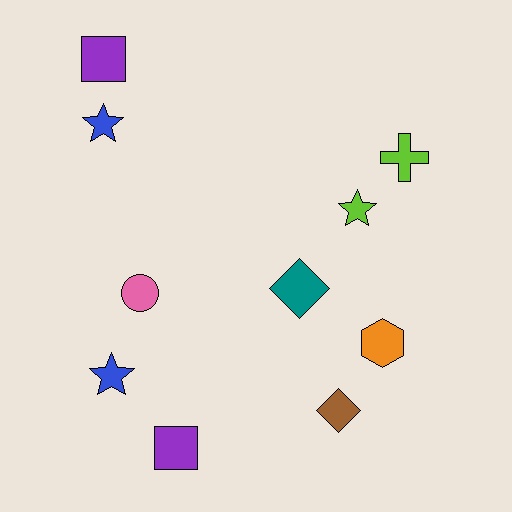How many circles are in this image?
There is 1 circle.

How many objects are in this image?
There are 10 objects.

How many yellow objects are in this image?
There are no yellow objects.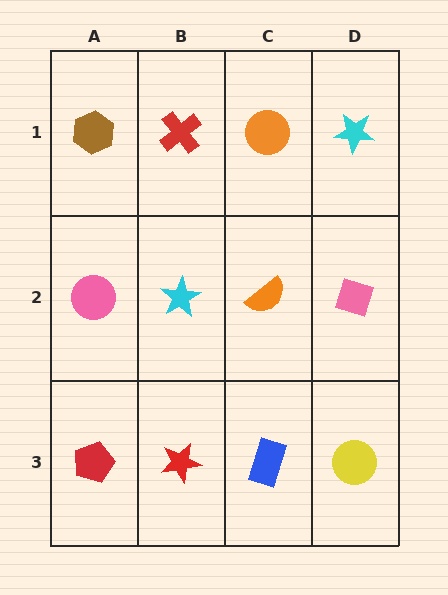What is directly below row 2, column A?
A red pentagon.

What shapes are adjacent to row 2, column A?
A brown hexagon (row 1, column A), a red pentagon (row 3, column A), a cyan star (row 2, column B).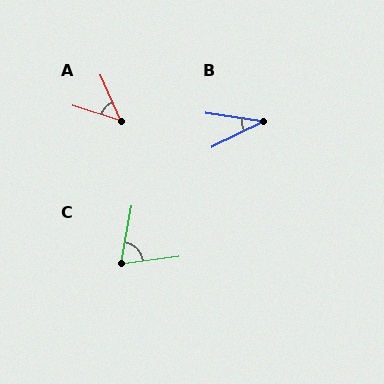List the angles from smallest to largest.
B (34°), A (48°), C (72°).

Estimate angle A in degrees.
Approximately 48 degrees.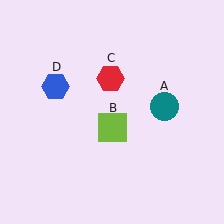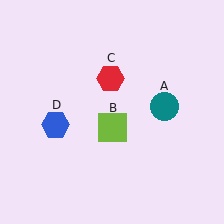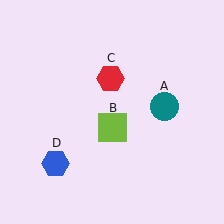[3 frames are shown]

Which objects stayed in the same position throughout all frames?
Teal circle (object A) and lime square (object B) and red hexagon (object C) remained stationary.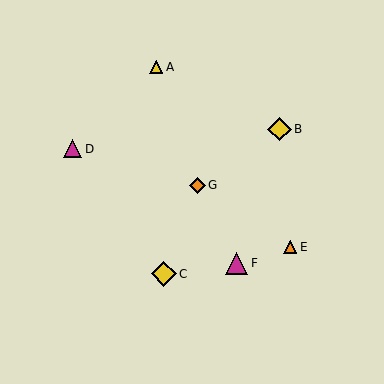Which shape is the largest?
The yellow diamond (labeled C) is the largest.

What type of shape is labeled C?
Shape C is a yellow diamond.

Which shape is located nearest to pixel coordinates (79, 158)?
The magenta triangle (labeled D) at (73, 149) is nearest to that location.